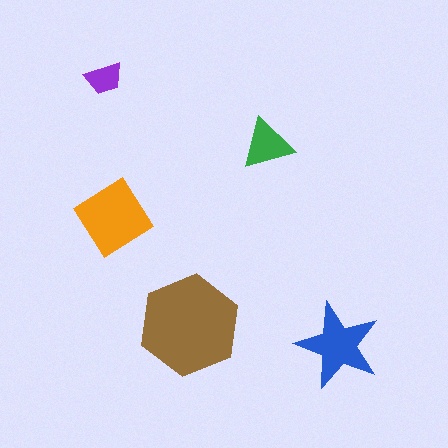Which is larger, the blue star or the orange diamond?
The orange diamond.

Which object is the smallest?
The purple trapezoid.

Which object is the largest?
The brown hexagon.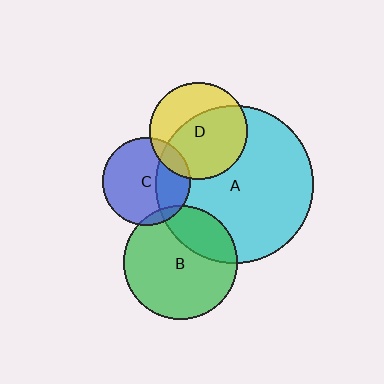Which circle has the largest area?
Circle A (cyan).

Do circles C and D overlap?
Yes.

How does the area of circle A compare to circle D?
Approximately 2.6 times.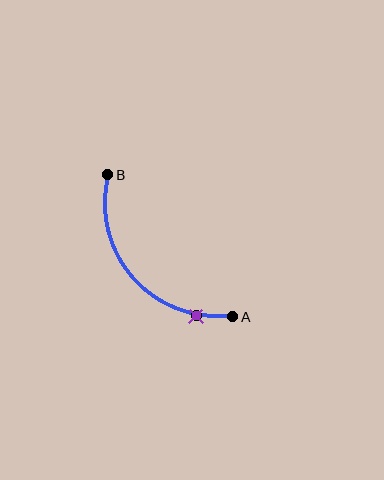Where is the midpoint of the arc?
The arc midpoint is the point on the curve farthest from the straight line joining A and B. It sits below and to the left of that line.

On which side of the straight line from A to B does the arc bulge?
The arc bulges below and to the left of the straight line connecting A and B.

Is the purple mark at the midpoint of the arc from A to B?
No. The purple mark lies on the arc but is closer to endpoint A. The arc midpoint would be at the point on the curve equidistant along the arc from both A and B.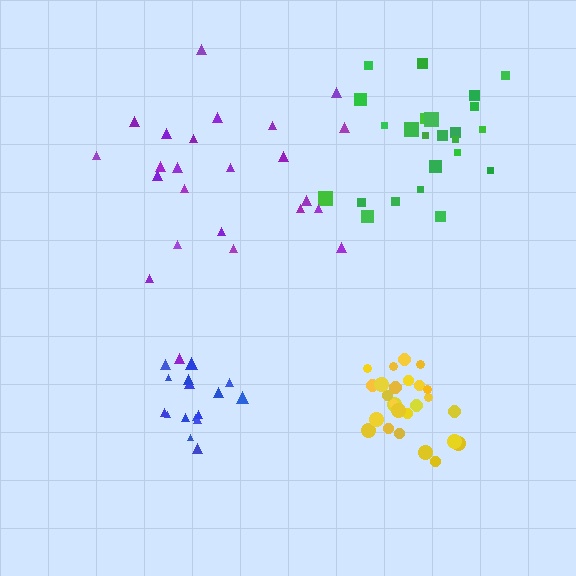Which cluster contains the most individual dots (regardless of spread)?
Yellow (26).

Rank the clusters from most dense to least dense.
yellow, blue, green, purple.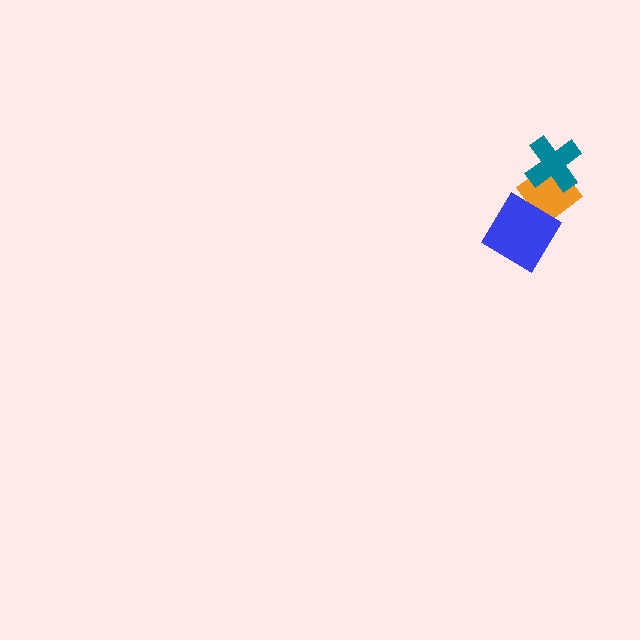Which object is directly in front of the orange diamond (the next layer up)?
The blue diamond is directly in front of the orange diamond.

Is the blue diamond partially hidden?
No, no other shape covers it.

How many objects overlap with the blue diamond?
1 object overlaps with the blue diamond.